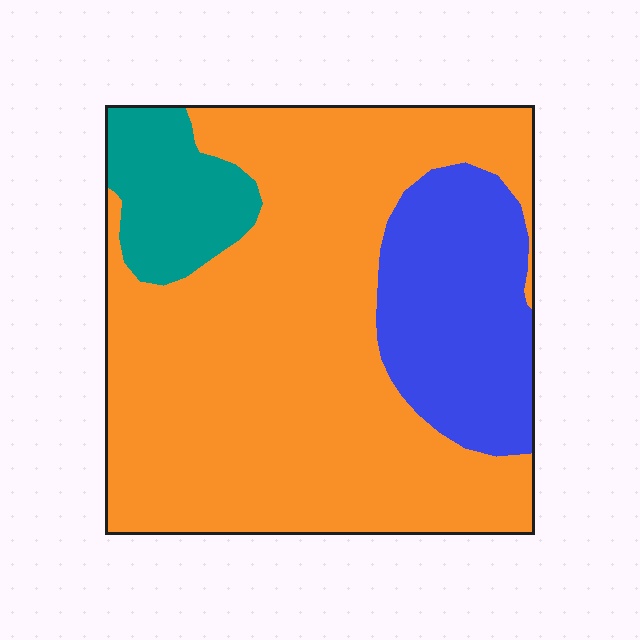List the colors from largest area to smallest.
From largest to smallest: orange, blue, teal.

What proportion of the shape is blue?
Blue covers roughly 20% of the shape.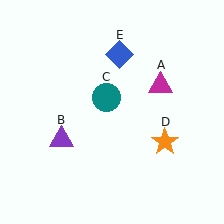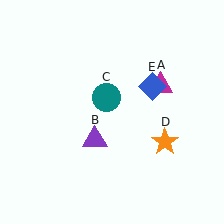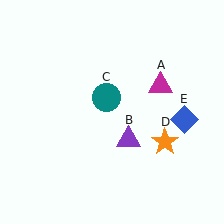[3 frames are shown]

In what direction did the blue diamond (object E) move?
The blue diamond (object E) moved down and to the right.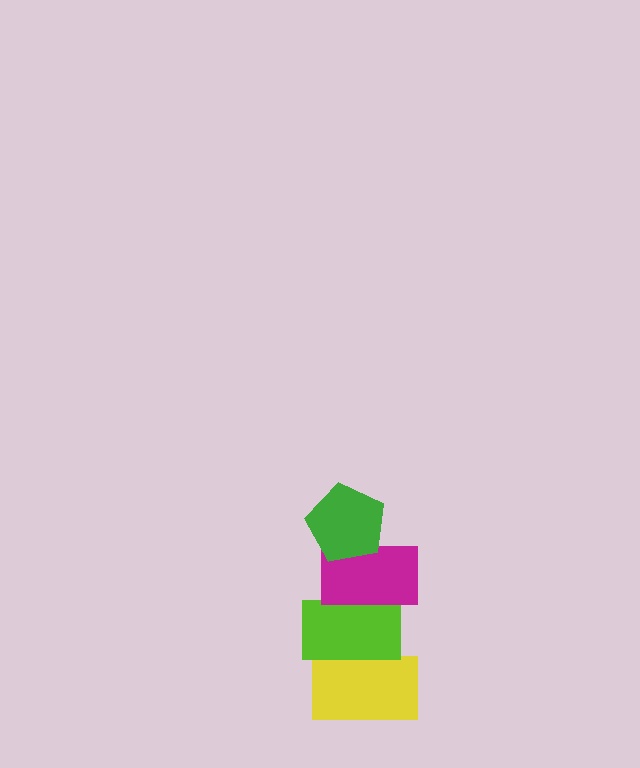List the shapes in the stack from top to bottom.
From top to bottom: the green pentagon, the magenta rectangle, the lime rectangle, the yellow rectangle.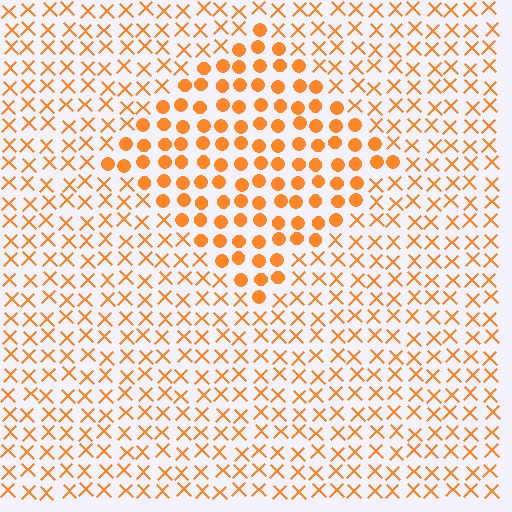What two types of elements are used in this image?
The image uses circles inside the diamond region and X marks outside it.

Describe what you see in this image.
The image is filled with small orange elements arranged in a uniform grid. A diamond-shaped region contains circles, while the surrounding area contains X marks. The boundary is defined purely by the change in element shape.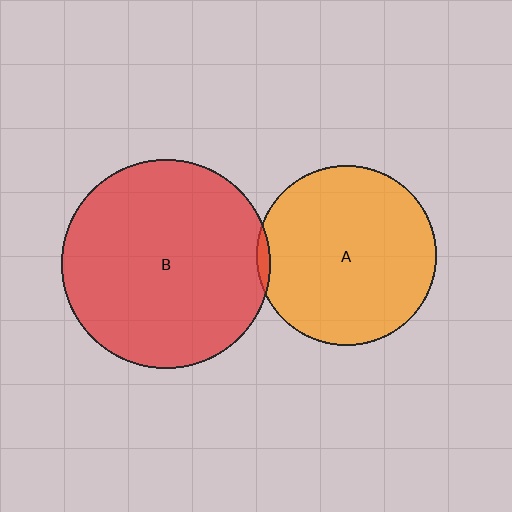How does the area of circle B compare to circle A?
Approximately 1.4 times.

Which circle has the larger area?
Circle B (red).